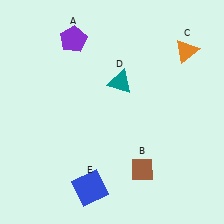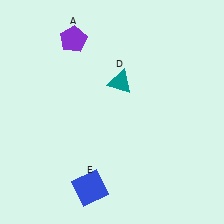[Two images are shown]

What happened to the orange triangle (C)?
The orange triangle (C) was removed in Image 2. It was in the top-right area of Image 1.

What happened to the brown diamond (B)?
The brown diamond (B) was removed in Image 2. It was in the bottom-right area of Image 1.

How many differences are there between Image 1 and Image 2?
There are 2 differences between the two images.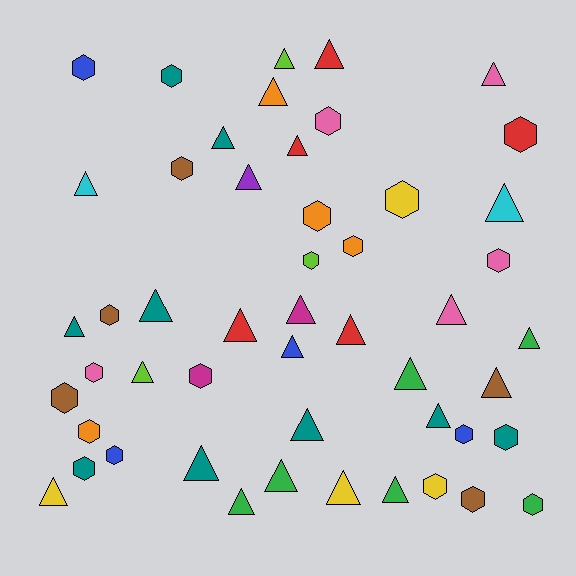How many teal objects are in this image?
There are 9 teal objects.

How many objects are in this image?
There are 50 objects.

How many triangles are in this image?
There are 28 triangles.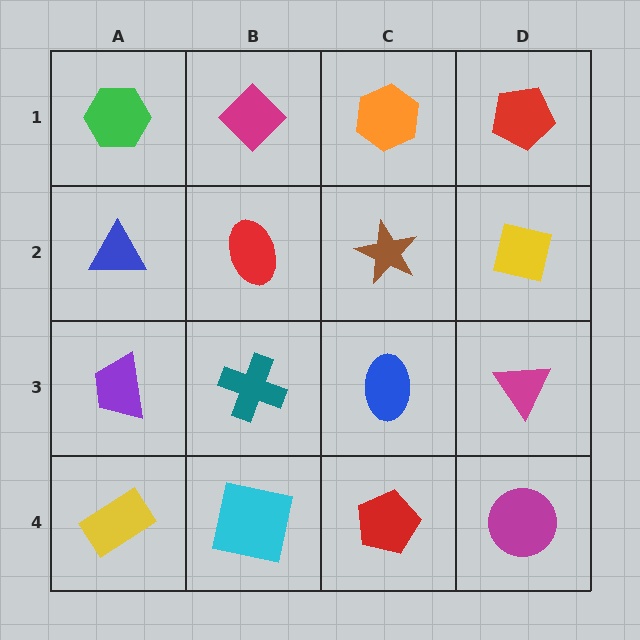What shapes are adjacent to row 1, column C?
A brown star (row 2, column C), a magenta diamond (row 1, column B), a red pentagon (row 1, column D).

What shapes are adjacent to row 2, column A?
A green hexagon (row 1, column A), a purple trapezoid (row 3, column A), a red ellipse (row 2, column B).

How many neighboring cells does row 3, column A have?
3.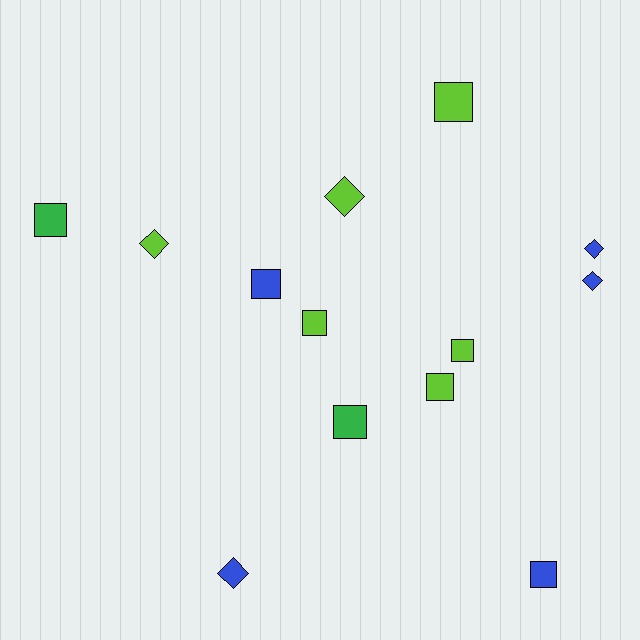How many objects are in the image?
There are 13 objects.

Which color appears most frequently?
Lime, with 6 objects.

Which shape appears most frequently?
Square, with 8 objects.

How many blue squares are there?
There are 2 blue squares.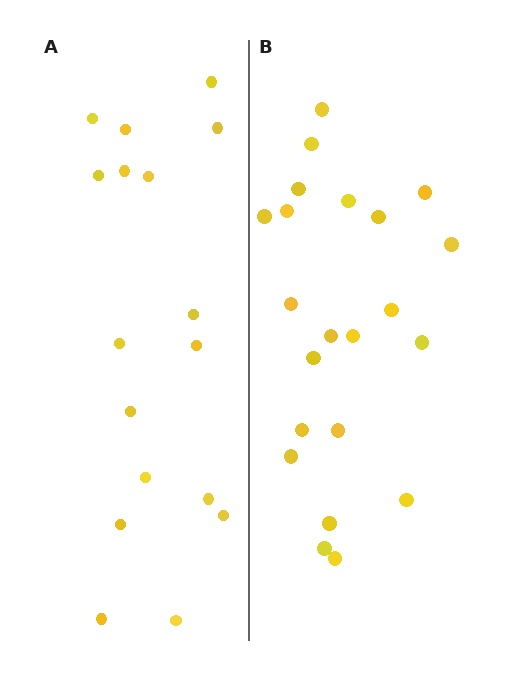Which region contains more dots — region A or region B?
Region B (the right region) has more dots.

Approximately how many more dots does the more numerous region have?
Region B has about 5 more dots than region A.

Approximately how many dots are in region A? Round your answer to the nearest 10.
About 20 dots. (The exact count is 17, which rounds to 20.)